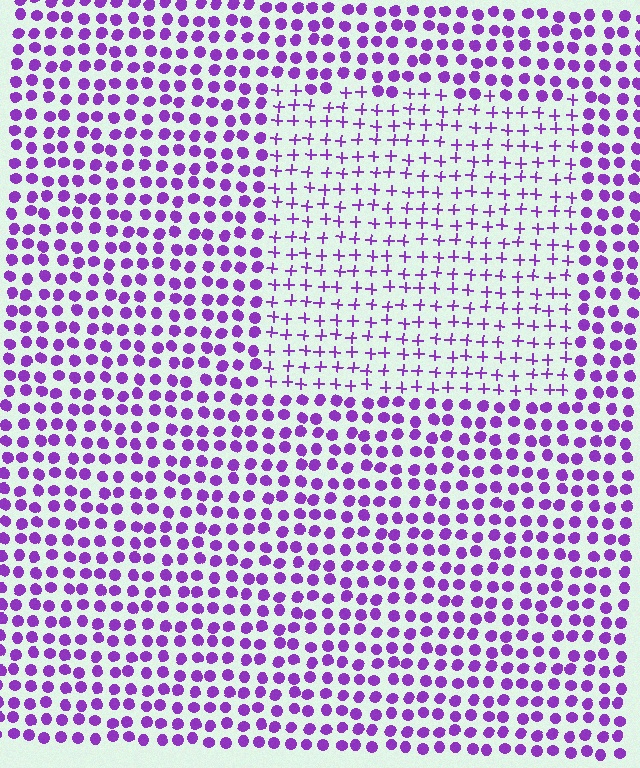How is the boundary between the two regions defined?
The boundary is defined by a change in element shape: plus signs inside vs. circles outside. All elements share the same color and spacing.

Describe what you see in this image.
The image is filled with small purple elements arranged in a uniform grid. A rectangle-shaped region contains plus signs, while the surrounding area contains circles. The boundary is defined purely by the change in element shape.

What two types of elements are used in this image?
The image uses plus signs inside the rectangle region and circles outside it.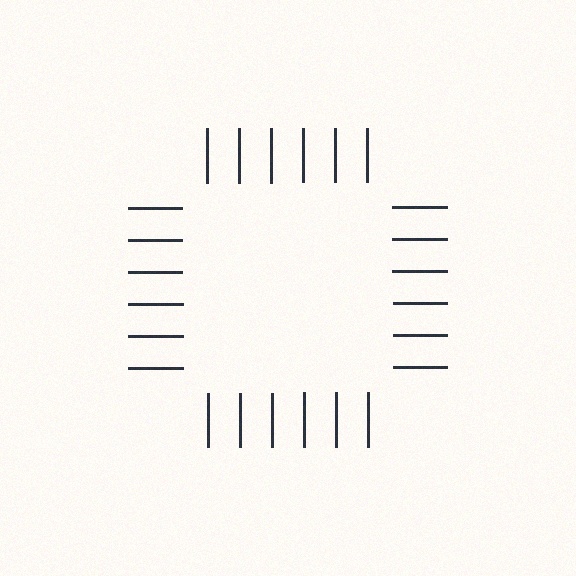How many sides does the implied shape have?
4 sides — the line-ends trace a square.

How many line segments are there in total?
24 — 6 along each of the 4 edges.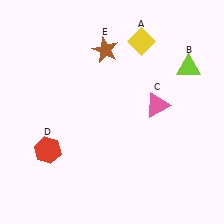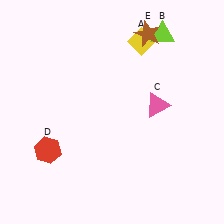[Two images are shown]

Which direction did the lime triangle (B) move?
The lime triangle (B) moved up.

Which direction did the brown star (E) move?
The brown star (E) moved right.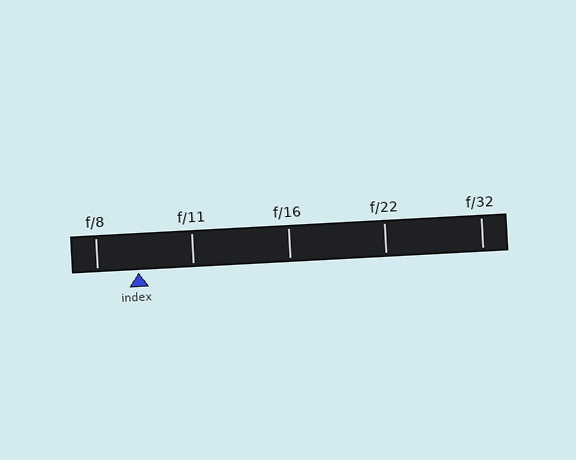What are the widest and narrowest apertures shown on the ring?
The widest aperture shown is f/8 and the narrowest is f/32.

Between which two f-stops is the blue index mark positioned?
The index mark is between f/8 and f/11.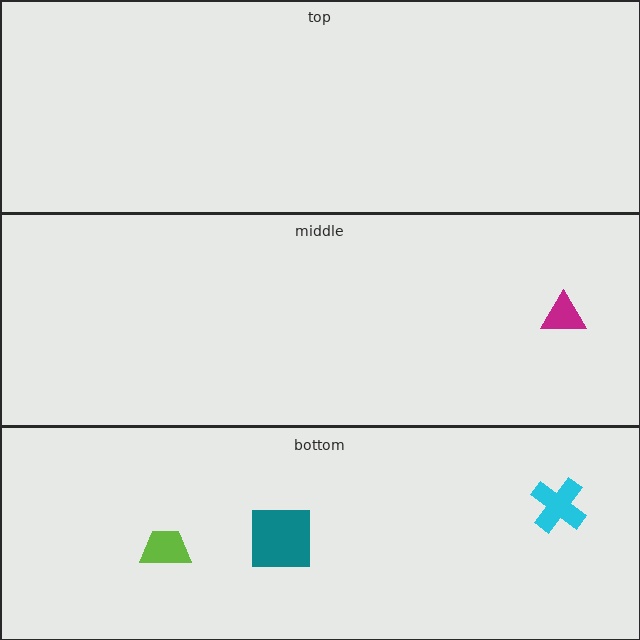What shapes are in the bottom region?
The teal square, the lime trapezoid, the cyan cross.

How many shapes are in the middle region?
1.